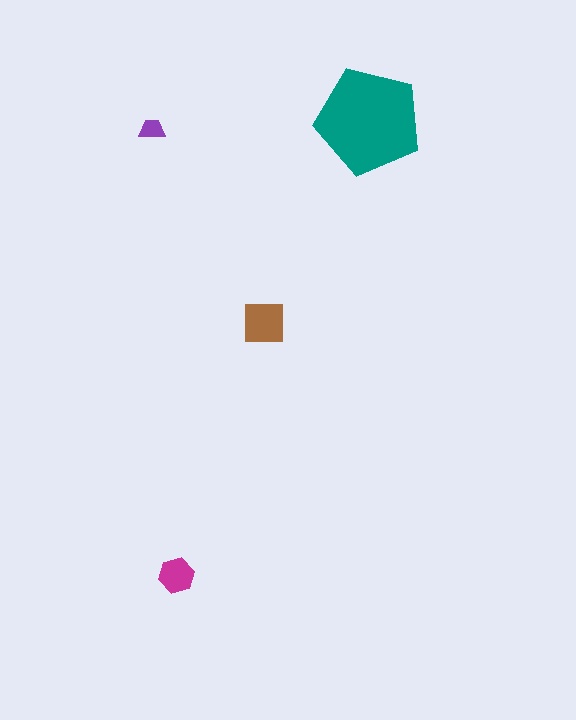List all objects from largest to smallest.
The teal pentagon, the brown square, the magenta hexagon, the purple trapezoid.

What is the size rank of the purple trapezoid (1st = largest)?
4th.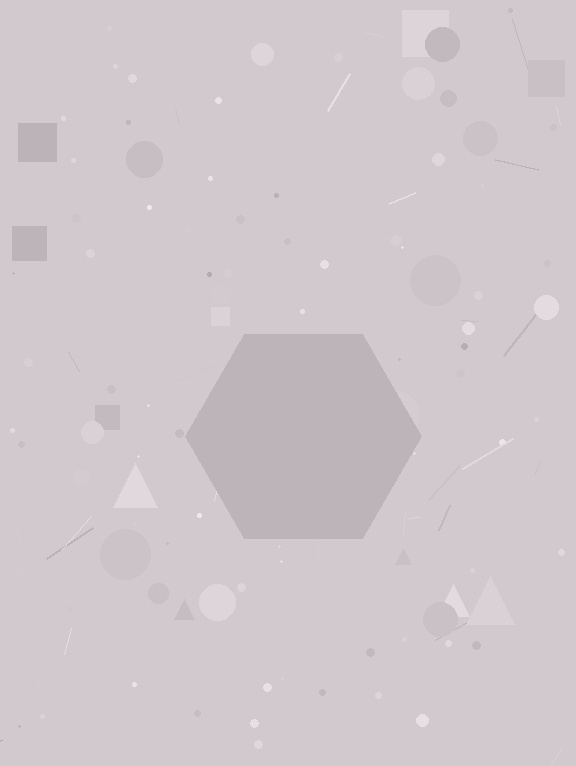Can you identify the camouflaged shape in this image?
The camouflaged shape is a hexagon.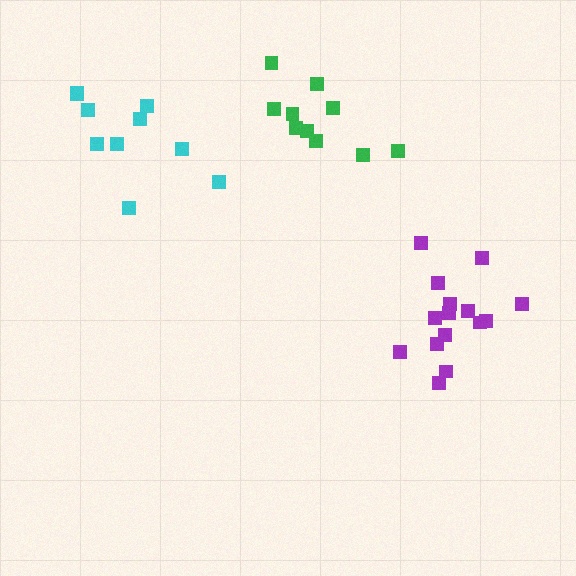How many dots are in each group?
Group 1: 10 dots, Group 2: 15 dots, Group 3: 10 dots (35 total).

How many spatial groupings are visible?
There are 3 spatial groupings.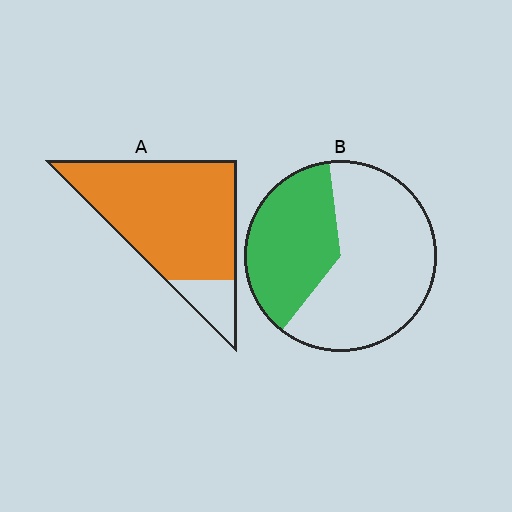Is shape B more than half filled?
No.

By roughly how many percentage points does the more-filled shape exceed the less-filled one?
By roughly 50 percentage points (A over B).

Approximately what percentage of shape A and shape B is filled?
A is approximately 85% and B is approximately 40%.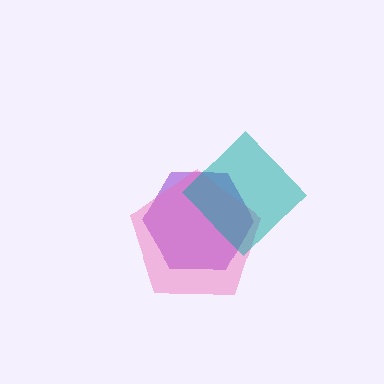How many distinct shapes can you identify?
There are 3 distinct shapes: a purple hexagon, a pink pentagon, a teal diamond.